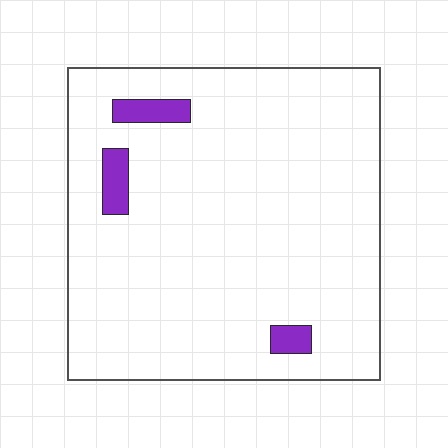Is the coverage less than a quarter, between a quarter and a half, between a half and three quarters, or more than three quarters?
Less than a quarter.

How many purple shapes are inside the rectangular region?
3.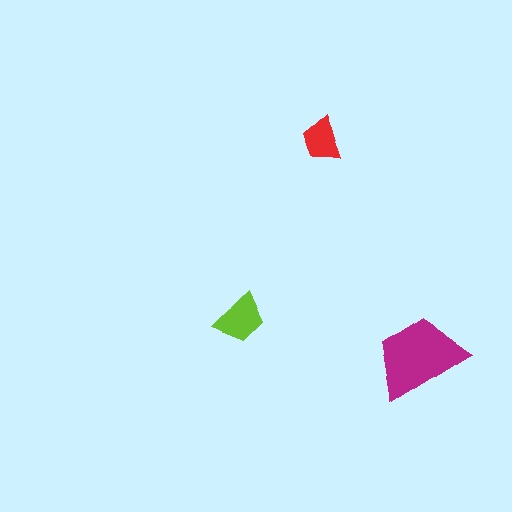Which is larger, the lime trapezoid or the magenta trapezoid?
The magenta one.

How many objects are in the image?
There are 3 objects in the image.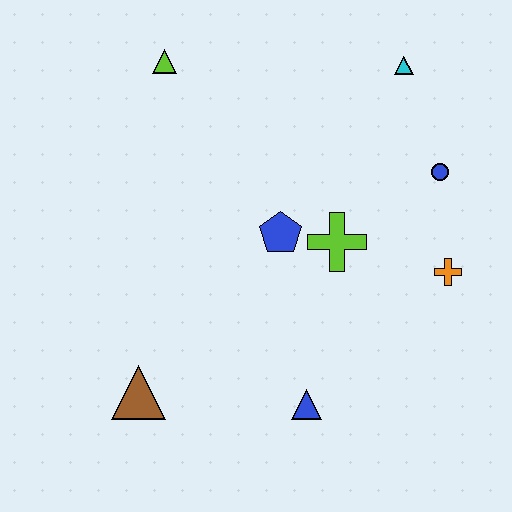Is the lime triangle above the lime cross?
Yes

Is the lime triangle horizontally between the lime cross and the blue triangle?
No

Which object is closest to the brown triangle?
The blue triangle is closest to the brown triangle.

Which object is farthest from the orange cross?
The lime triangle is farthest from the orange cross.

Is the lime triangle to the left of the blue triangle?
Yes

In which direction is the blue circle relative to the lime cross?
The blue circle is to the right of the lime cross.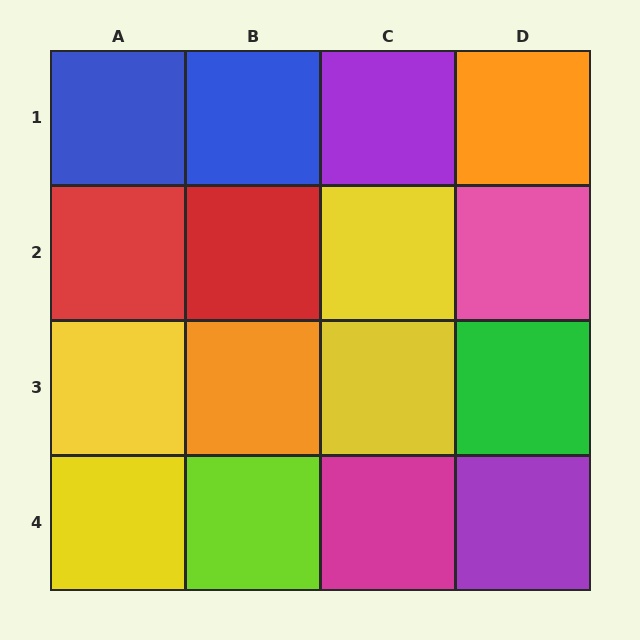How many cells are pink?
1 cell is pink.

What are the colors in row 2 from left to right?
Red, red, yellow, pink.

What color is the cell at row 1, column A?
Blue.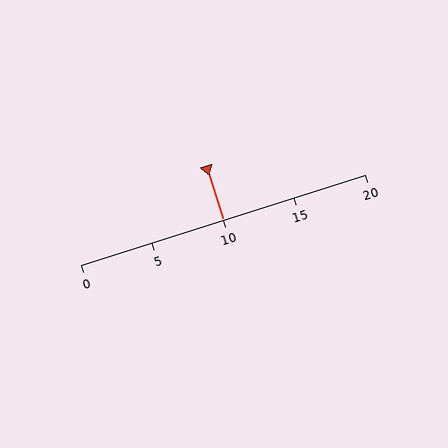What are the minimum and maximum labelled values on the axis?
The axis runs from 0 to 20.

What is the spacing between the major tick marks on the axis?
The major ticks are spaced 5 apart.